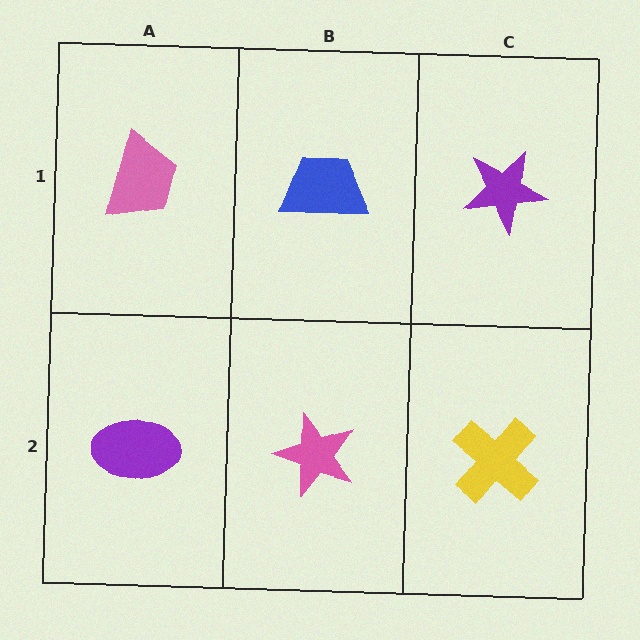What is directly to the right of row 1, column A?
A blue trapezoid.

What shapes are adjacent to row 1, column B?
A pink star (row 2, column B), a pink trapezoid (row 1, column A), a purple star (row 1, column C).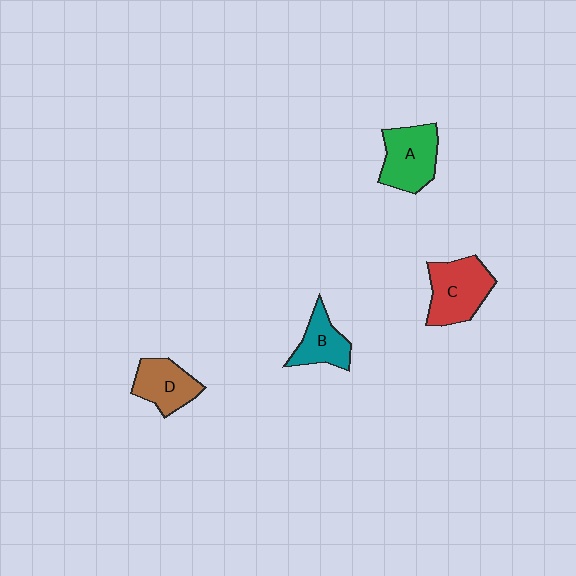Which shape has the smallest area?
Shape B (teal).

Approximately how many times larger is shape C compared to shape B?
Approximately 1.5 times.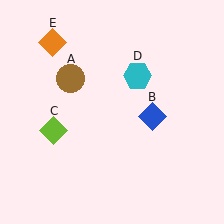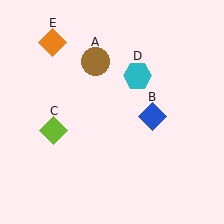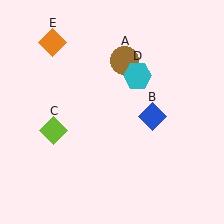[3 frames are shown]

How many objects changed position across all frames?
1 object changed position: brown circle (object A).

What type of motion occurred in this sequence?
The brown circle (object A) rotated clockwise around the center of the scene.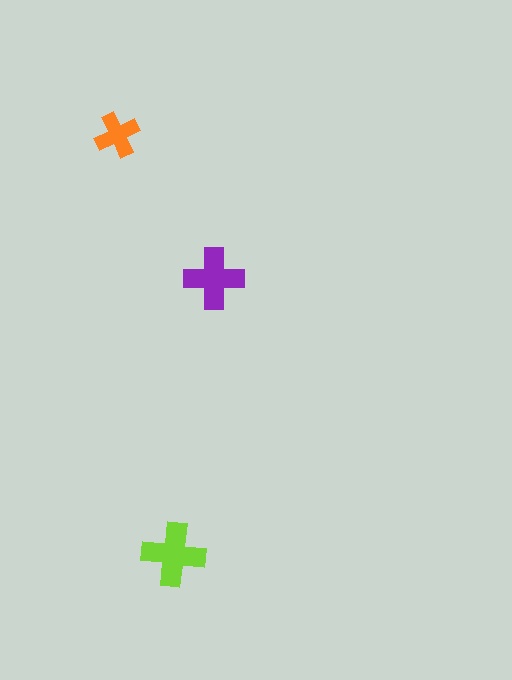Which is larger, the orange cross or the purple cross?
The purple one.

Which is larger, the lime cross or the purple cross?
The lime one.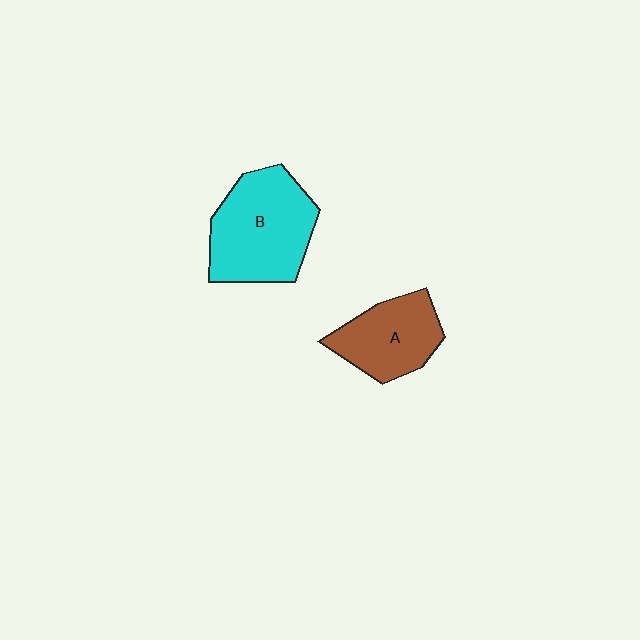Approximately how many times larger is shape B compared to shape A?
Approximately 1.4 times.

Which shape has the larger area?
Shape B (cyan).